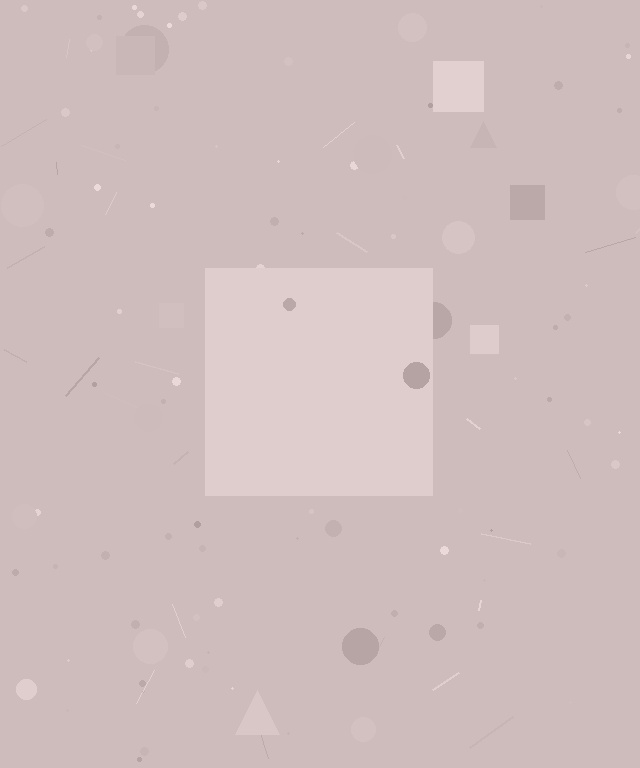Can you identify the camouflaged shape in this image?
The camouflaged shape is a square.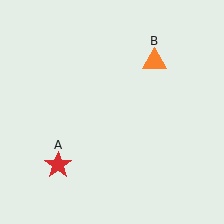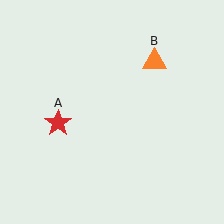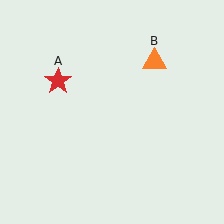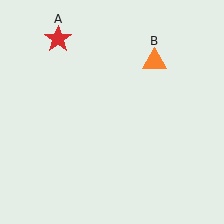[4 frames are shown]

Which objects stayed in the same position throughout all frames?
Orange triangle (object B) remained stationary.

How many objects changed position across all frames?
1 object changed position: red star (object A).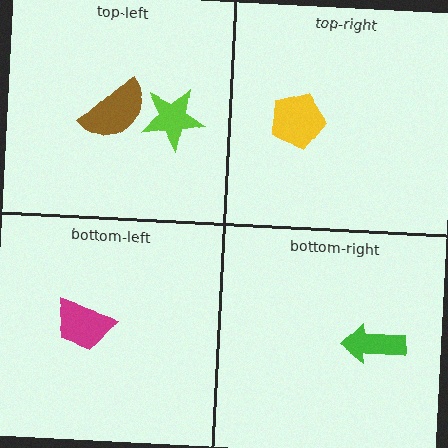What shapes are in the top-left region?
The brown semicircle, the lime star.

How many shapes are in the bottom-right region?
1.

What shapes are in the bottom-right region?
The green arrow.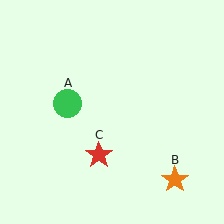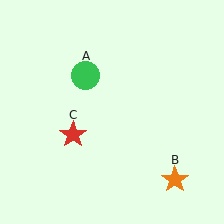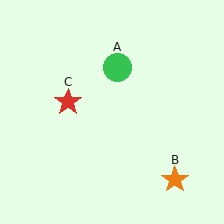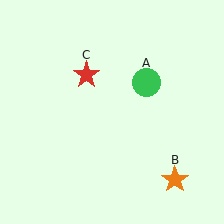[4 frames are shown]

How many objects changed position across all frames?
2 objects changed position: green circle (object A), red star (object C).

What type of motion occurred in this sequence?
The green circle (object A), red star (object C) rotated clockwise around the center of the scene.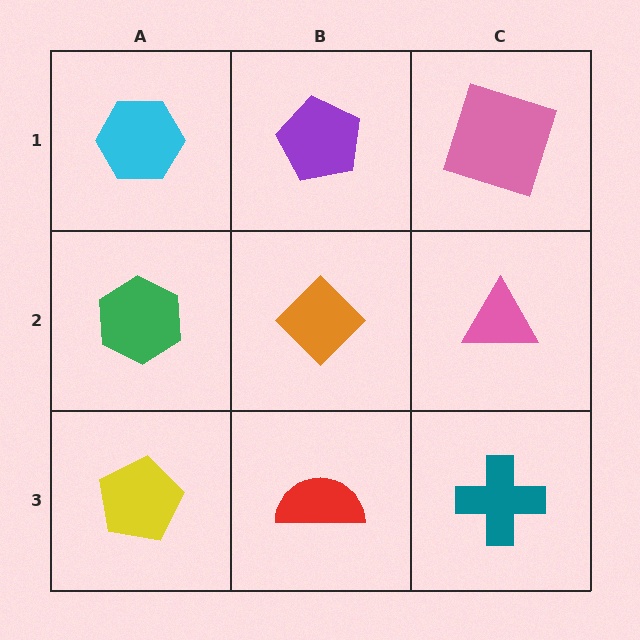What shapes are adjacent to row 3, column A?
A green hexagon (row 2, column A), a red semicircle (row 3, column B).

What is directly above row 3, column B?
An orange diamond.